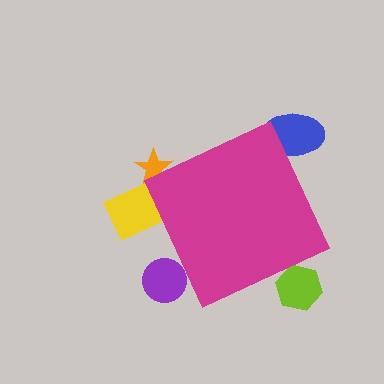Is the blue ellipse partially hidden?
Yes, the blue ellipse is partially hidden behind the magenta diamond.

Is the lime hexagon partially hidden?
Yes, the lime hexagon is partially hidden behind the magenta diamond.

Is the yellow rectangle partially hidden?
Yes, the yellow rectangle is partially hidden behind the magenta diamond.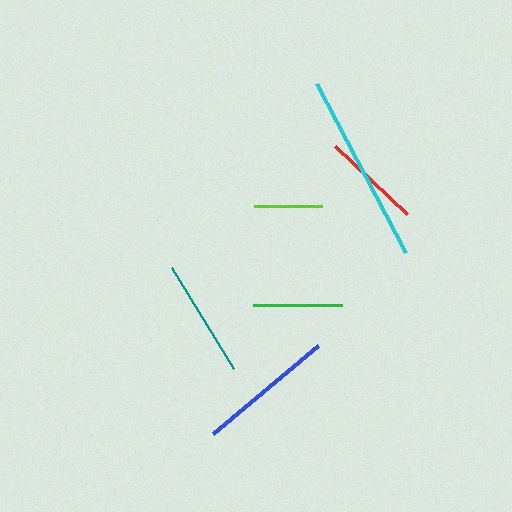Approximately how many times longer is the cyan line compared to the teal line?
The cyan line is approximately 1.6 times the length of the teal line.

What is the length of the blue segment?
The blue segment is approximately 137 pixels long.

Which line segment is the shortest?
The lime line is the shortest at approximately 68 pixels.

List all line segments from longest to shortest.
From longest to shortest: cyan, blue, teal, red, green, lime.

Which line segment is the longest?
The cyan line is the longest at approximately 191 pixels.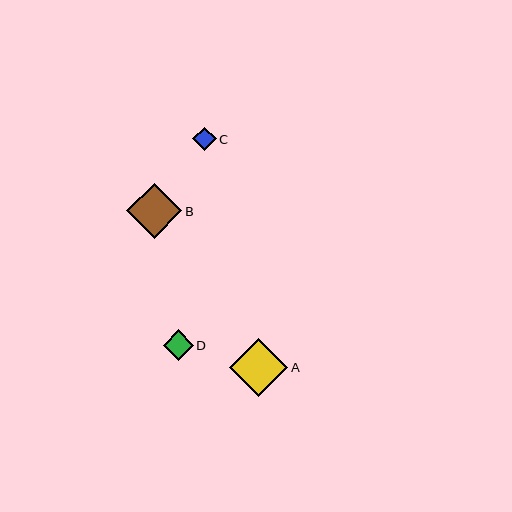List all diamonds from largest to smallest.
From largest to smallest: A, B, D, C.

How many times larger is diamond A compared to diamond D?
Diamond A is approximately 1.9 times the size of diamond D.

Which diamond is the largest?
Diamond A is the largest with a size of approximately 58 pixels.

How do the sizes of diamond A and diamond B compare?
Diamond A and diamond B are approximately the same size.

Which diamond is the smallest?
Diamond C is the smallest with a size of approximately 24 pixels.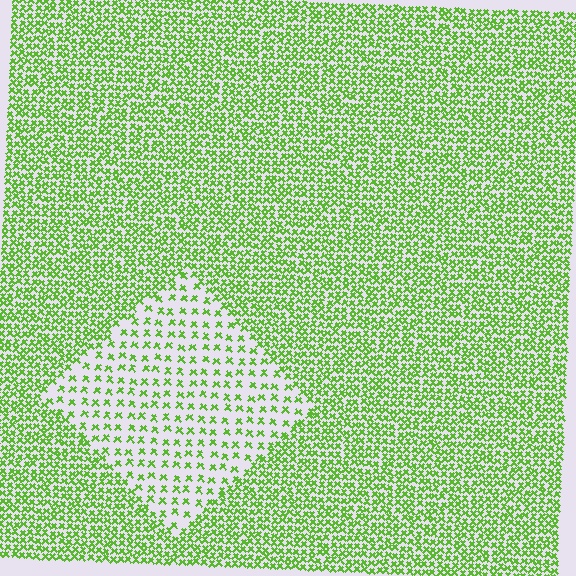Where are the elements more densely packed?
The elements are more densely packed outside the diamond boundary.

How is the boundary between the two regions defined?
The boundary is defined by a change in element density (approximately 2.5x ratio). All elements are the same color, size, and shape.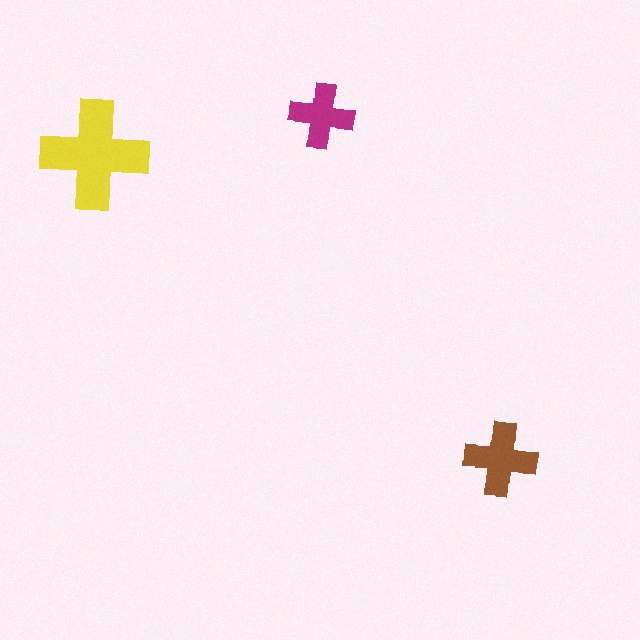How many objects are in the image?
There are 3 objects in the image.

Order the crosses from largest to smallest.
the yellow one, the brown one, the magenta one.